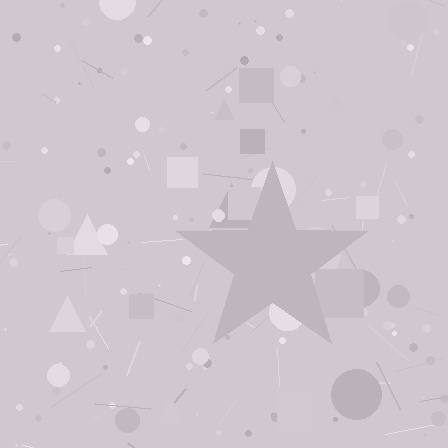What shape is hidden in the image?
A star is hidden in the image.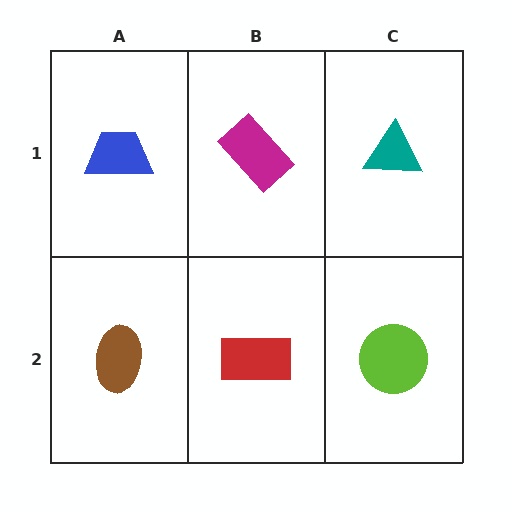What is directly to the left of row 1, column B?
A blue trapezoid.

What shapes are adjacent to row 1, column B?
A red rectangle (row 2, column B), a blue trapezoid (row 1, column A), a teal triangle (row 1, column C).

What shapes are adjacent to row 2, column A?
A blue trapezoid (row 1, column A), a red rectangle (row 2, column B).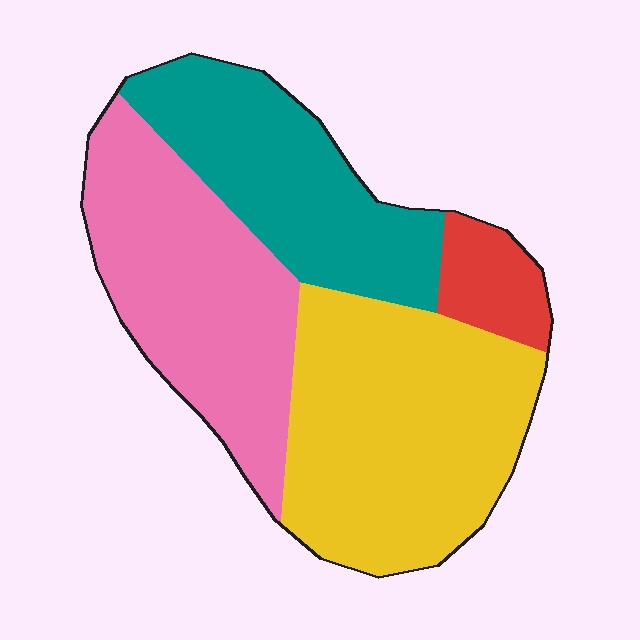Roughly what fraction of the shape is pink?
Pink covers 31% of the shape.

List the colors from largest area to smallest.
From largest to smallest: yellow, pink, teal, red.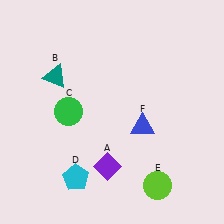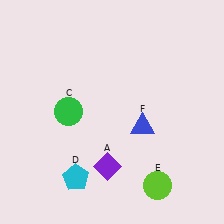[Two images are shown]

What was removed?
The teal triangle (B) was removed in Image 2.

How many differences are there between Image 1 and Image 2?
There is 1 difference between the two images.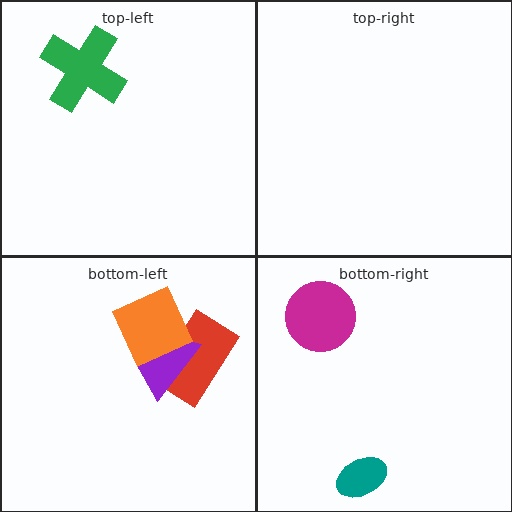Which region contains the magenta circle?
The bottom-right region.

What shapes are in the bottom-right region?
The teal ellipse, the magenta circle.